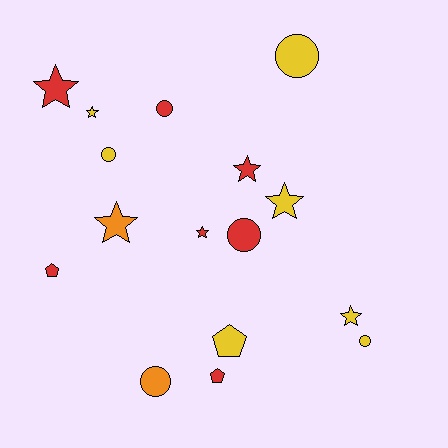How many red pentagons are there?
There are 2 red pentagons.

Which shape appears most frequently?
Star, with 7 objects.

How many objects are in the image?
There are 16 objects.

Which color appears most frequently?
Red, with 7 objects.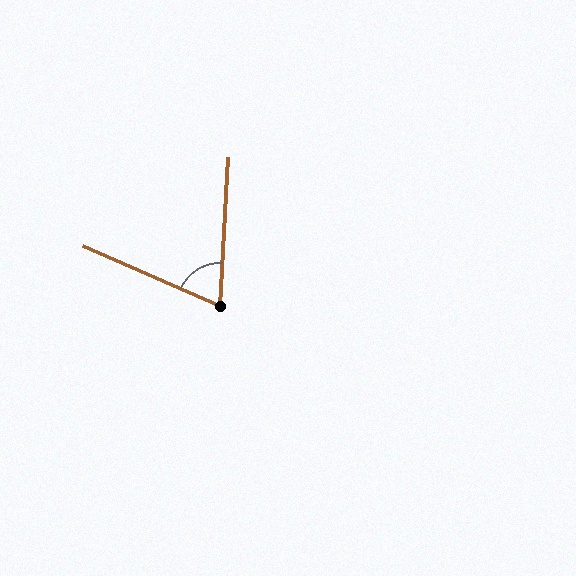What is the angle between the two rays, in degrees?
Approximately 69 degrees.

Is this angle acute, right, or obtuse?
It is acute.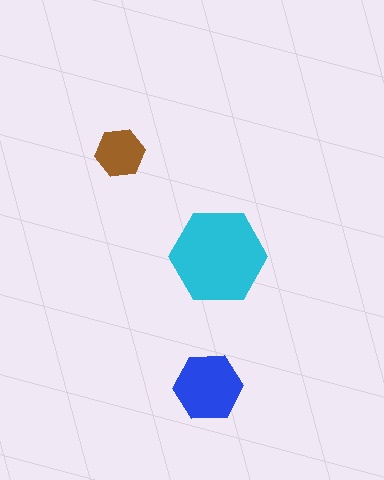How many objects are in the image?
There are 3 objects in the image.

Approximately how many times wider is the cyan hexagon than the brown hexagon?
About 2 times wider.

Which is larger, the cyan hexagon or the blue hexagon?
The cyan one.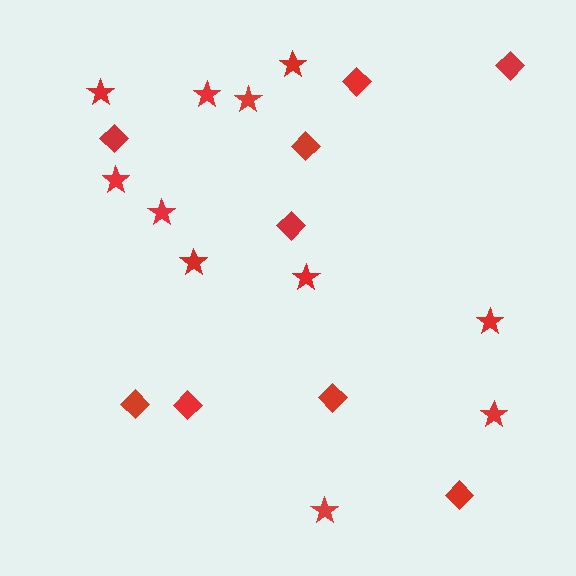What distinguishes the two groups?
There are 2 groups: one group of diamonds (9) and one group of stars (11).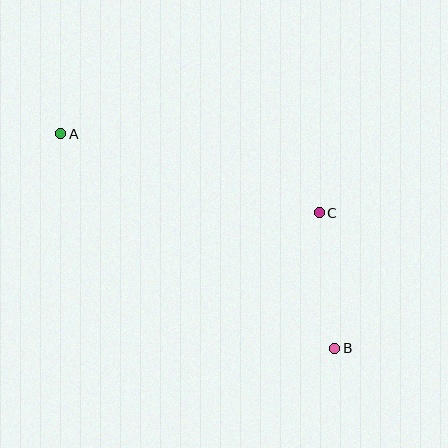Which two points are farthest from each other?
Points A and B are farthest from each other.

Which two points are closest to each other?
Points B and C are closest to each other.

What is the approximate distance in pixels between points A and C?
The distance between A and C is approximately 270 pixels.